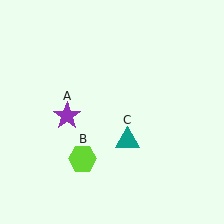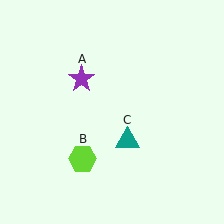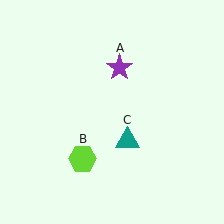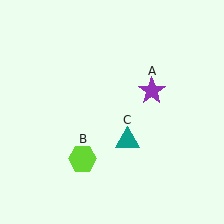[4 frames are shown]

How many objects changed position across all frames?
1 object changed position: purple star (object A).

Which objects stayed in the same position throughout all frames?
Lime hexagon (object B) and teal triangle (object C) remained stationary.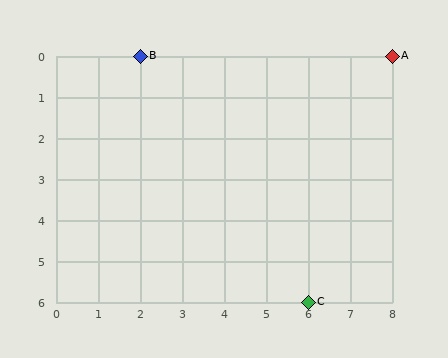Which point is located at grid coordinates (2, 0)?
Point B is at (2, 0).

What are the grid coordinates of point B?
Point B is at grid coordinates (2, 0).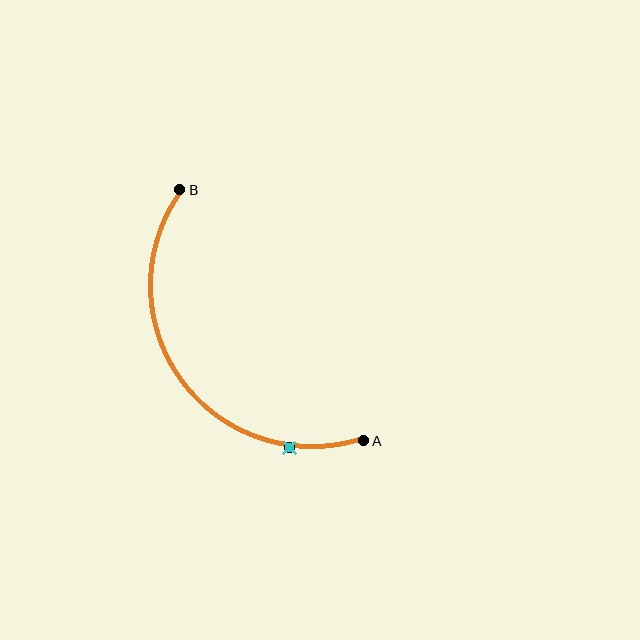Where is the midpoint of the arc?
The arc midpoint is the point on the curve farthest from the straight line joining A and B. It sits below and to the left of that line.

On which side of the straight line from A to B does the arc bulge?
The arc bulges below and to the left of the straight line connecting A and B.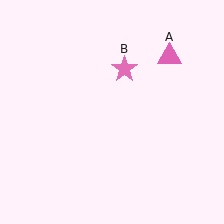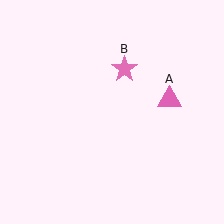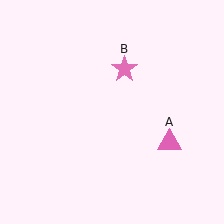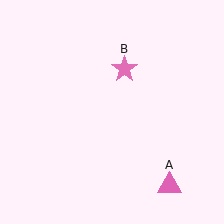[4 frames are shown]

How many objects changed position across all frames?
1 object changed position: pink triangle (object A).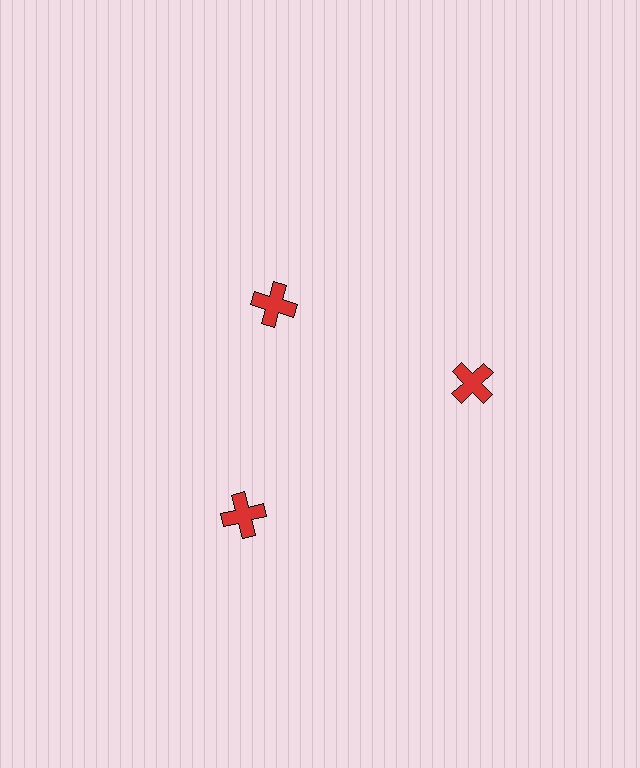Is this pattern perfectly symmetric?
No. The 3 red crosses are arranged in a ring, but one element near the 11 o'clock position is pulled inward toward the center, breaking the 3-fold rotational symmetry.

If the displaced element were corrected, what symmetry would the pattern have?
It would have 3-fold rotational symmetry — the pattern would map onto itself every 120 degrees.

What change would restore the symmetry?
The symmetry would be restored by moving it outward, back onto the ring so that all 3 crosses sit at equal angles and equal distance from the center.